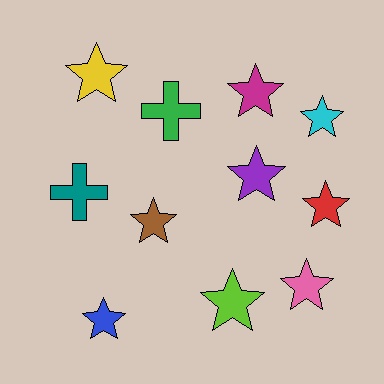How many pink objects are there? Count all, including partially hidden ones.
There is 1 pink object.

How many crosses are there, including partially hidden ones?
There are 2 crosses.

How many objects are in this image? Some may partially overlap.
There are 11 objects.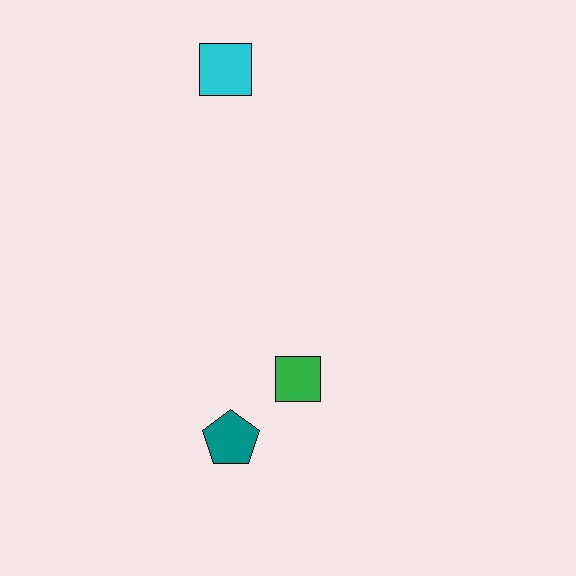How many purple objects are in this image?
There are no purple objects.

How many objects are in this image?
There are 3 objects.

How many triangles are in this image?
There are no triangles.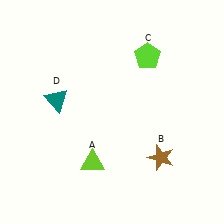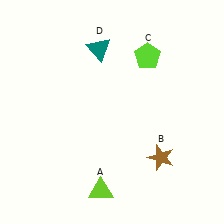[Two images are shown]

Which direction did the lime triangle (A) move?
The lime triangle (A) moved down.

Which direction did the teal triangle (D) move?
The teal triangle (D) moved up.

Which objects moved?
The objects that moved are: the lime triangle (A), the teal triangle (D).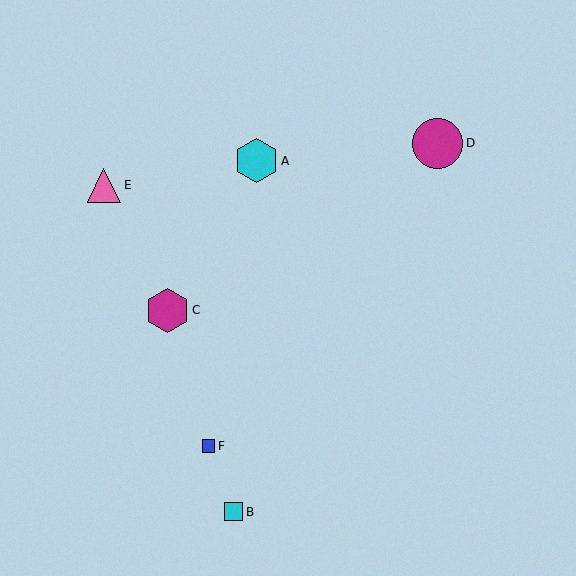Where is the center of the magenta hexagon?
The center of the magenta hexagon is at (168, 310).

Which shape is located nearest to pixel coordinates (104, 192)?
The pink triangle (labeled E) at (104, 185) is nearest to that location.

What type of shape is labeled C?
Shape C is a magenta hexagon.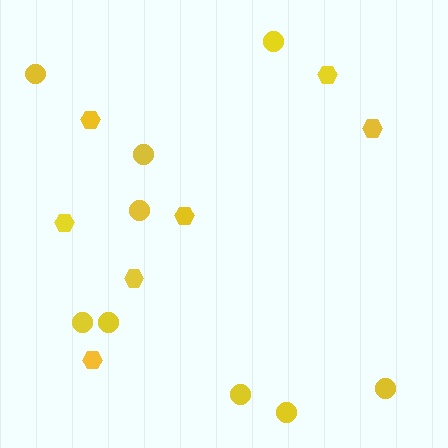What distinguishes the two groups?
There are 2 groups: one group of circles (9) and one group of hexagons (7).